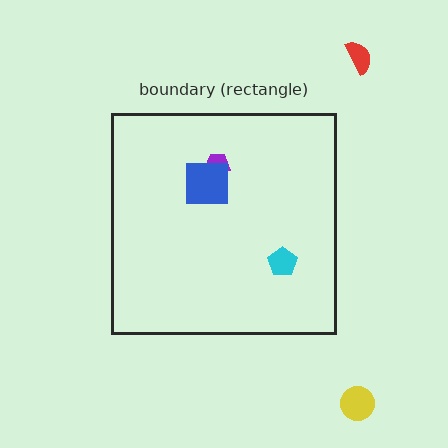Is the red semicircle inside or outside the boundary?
Outside.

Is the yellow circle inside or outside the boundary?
Outside.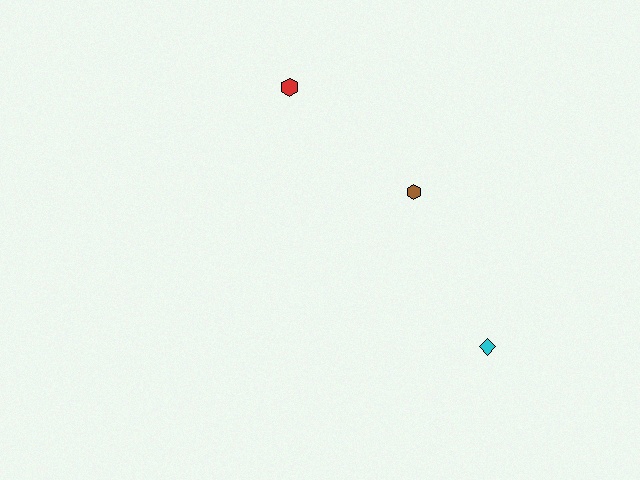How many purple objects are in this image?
There are no purple objects.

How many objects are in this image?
There are 3 objects.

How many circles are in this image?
There are no circles.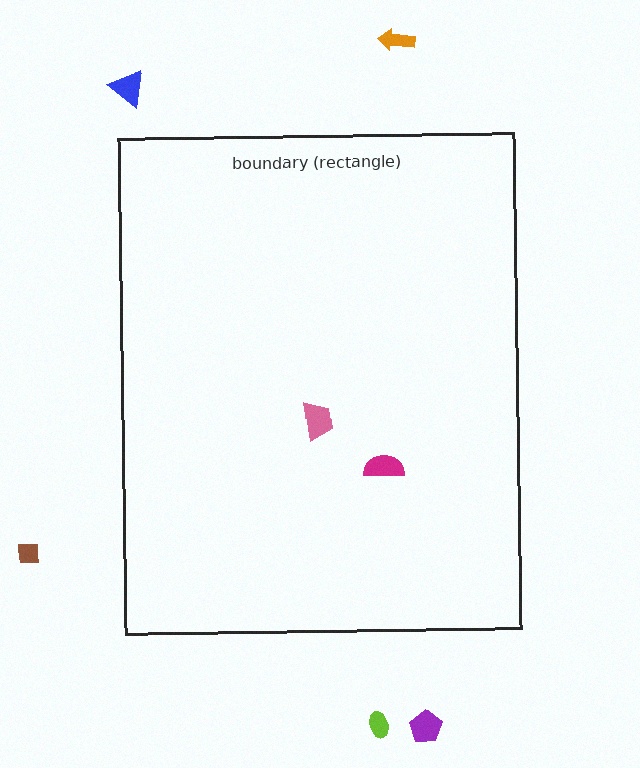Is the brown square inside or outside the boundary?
Outside.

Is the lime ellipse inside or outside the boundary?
Outside.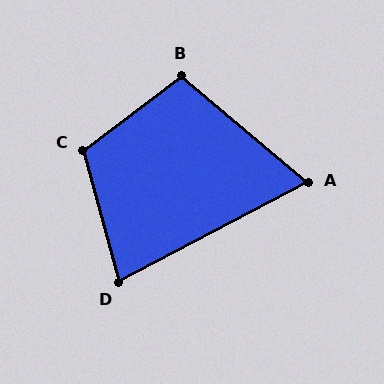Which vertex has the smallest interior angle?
A, at approximately 68 degrees.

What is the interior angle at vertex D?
Approximately 77 degrees (acute).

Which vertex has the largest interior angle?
C, at approximately 112 degrees.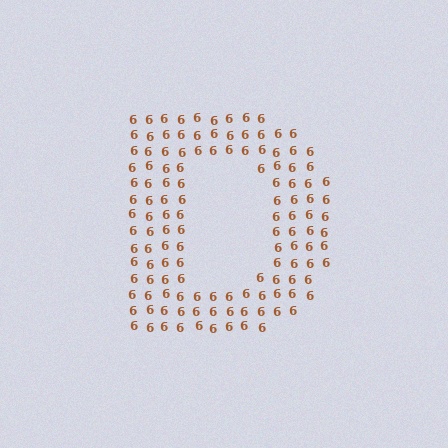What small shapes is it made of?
It is made of small digit 6's.